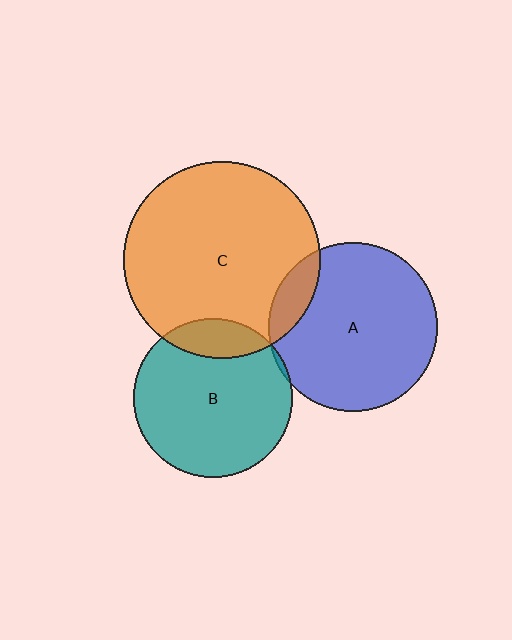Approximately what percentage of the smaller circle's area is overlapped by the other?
Approximately 5%.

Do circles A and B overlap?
Yes.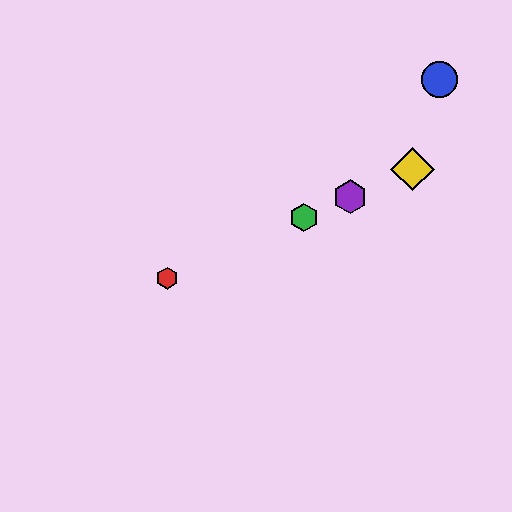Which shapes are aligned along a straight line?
The red hexagon, the green hexagon, the yellow diamond, the purple hexagon are aligned along a straight line.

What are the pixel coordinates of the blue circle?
The blue circle is at (439, 79).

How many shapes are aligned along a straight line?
4 shapes (the red hexagon, the green hexagon, the yellow diamond, the purple hexagon) are aligned along a straight line.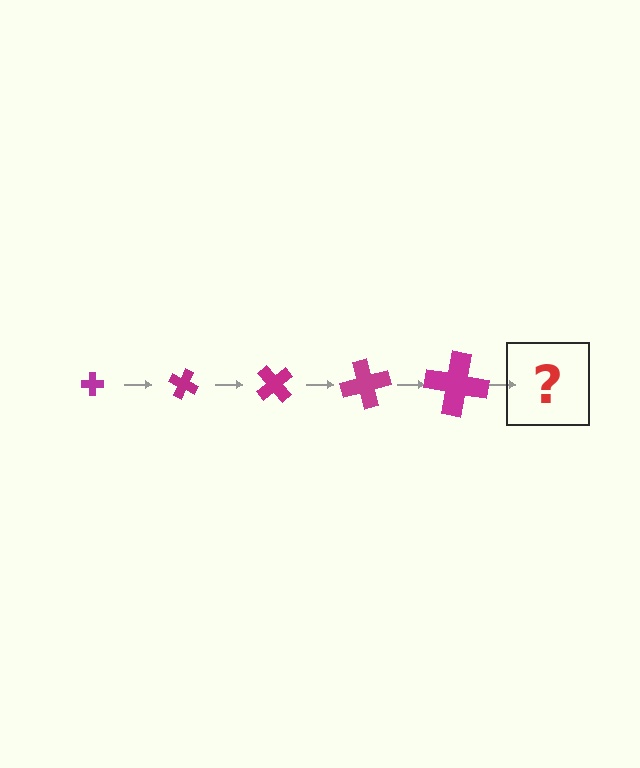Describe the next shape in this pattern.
It should be a cross, larger than the previous one and rotated 125 degrees from the start.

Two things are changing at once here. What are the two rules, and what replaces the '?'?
The two rules are that the cross grows larger each step and it rotates 25 degrees each step. The '?' should be a cross, larger than the previous one and rotated 125 degrees from the start.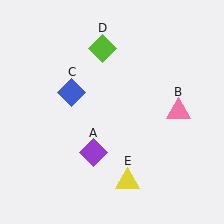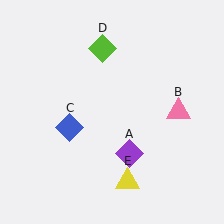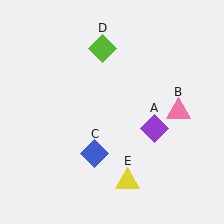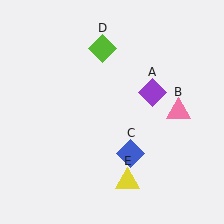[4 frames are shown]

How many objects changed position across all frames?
2 objects changed position: purple diamond (object A), blue diamond (object C).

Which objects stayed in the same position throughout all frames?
Pink triangle (object B) and lime diamond (object D) and yellow triangle (object E) remained stationary.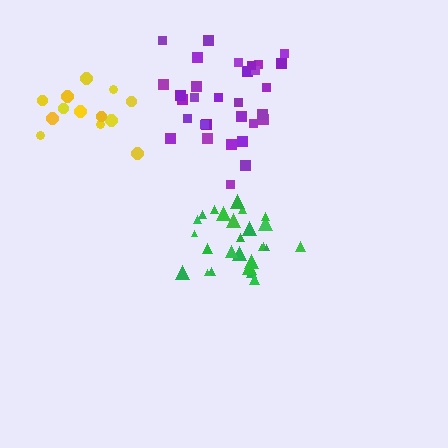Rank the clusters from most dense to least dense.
green, purple, yellow.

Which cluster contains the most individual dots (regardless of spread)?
Purple (31).